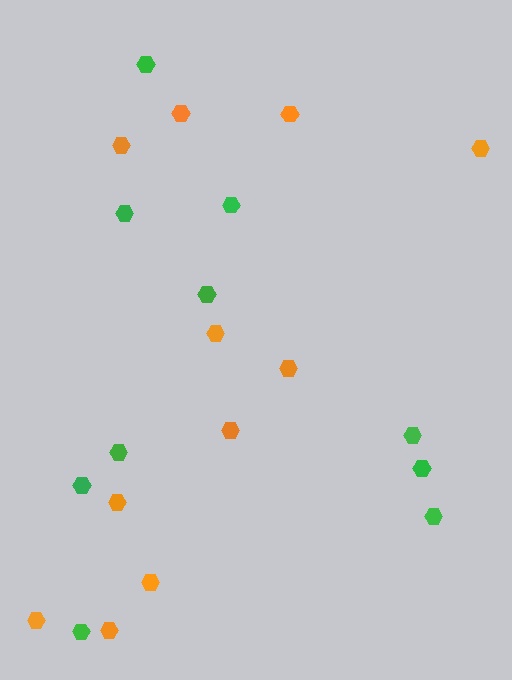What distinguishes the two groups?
There are 2 groups: one group of orange hexagons (11) and one group of green hexagons (10).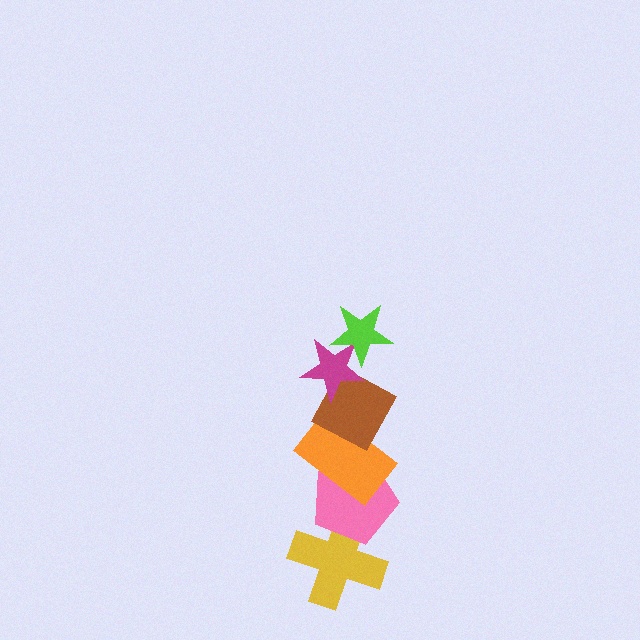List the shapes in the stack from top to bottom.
From top to bottom: the lime star, the magenta star, the brown diamond, the orange rectangle, the pink pentagon, the yellow cross.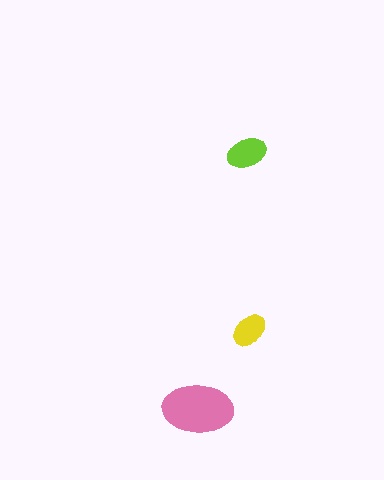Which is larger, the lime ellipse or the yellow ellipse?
The lime one.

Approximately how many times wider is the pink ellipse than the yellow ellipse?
About 2 times wider.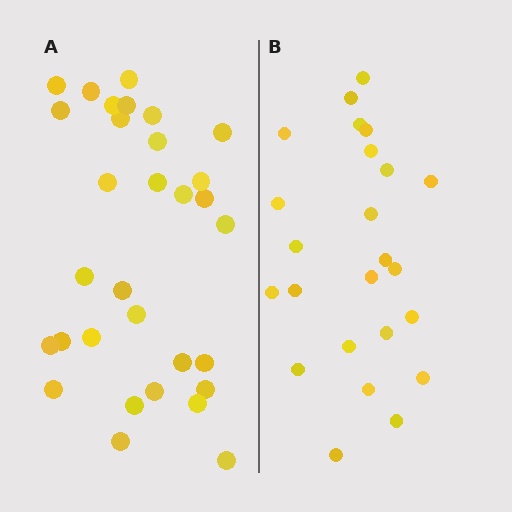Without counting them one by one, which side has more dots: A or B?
Region A (the left region) has more dots.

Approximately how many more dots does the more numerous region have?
Region A has roughly 8 or so more dots than region B.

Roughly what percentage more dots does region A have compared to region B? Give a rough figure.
About 30% more.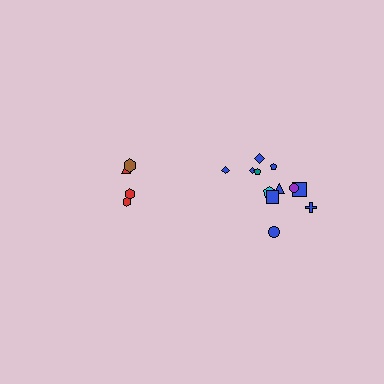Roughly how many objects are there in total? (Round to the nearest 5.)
Roughly 15 objects in total.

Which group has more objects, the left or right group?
The right group.